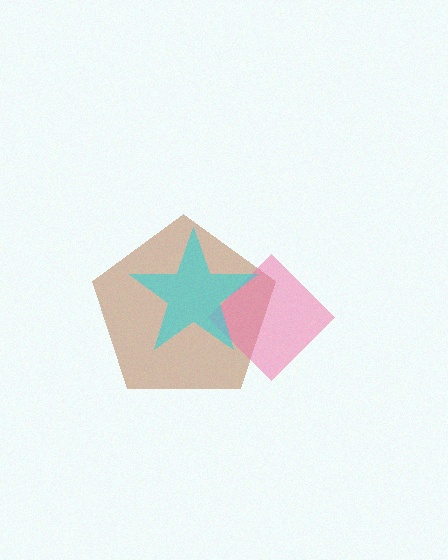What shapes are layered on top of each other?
The layered shapes are: a brown pentagon, a pink diamond, a cyan star.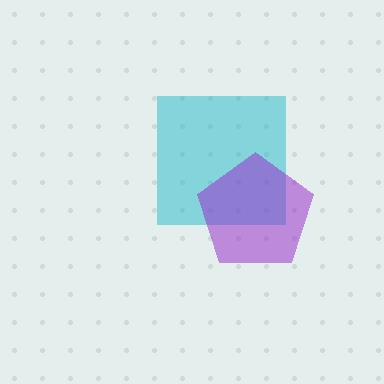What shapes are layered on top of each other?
The layered shapes are: a cyan square, a purple pentagon.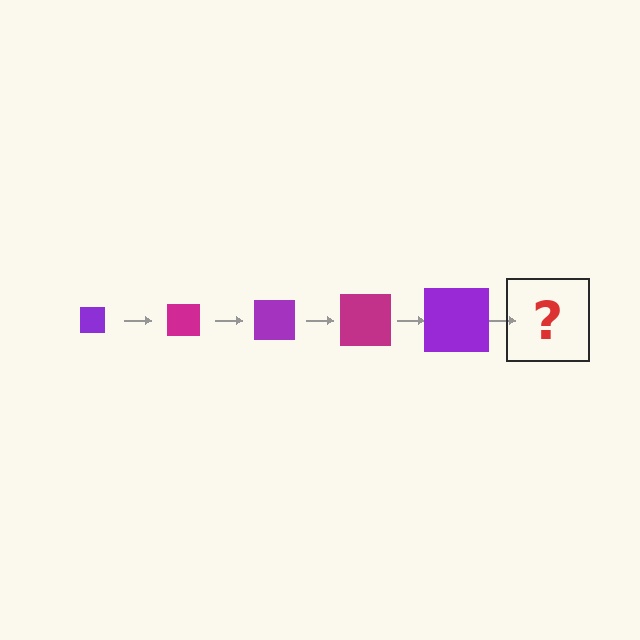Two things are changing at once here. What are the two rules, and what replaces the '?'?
The two rules are that the square grows larger each step and the color cycles through purple and magenta. The '?' should be a magenta square, larger than the previous one.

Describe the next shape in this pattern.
It should be a magenta square, larger than the previous one.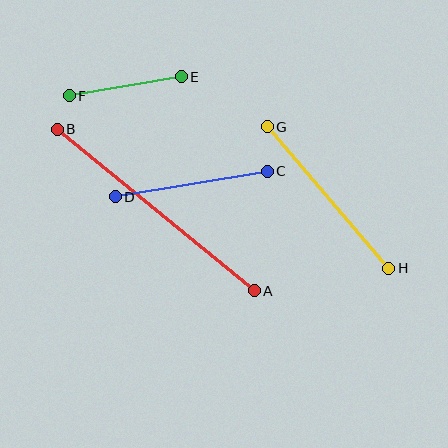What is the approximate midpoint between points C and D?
The midpoint is at approximately (191, 184) pixels.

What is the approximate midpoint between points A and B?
The midpoint is at approximately (156, 210) pixels.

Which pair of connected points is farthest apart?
Points A and B are farthest apart.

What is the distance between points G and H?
The distance is approximately 187 pixels.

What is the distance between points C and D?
The distance is approximately 154 pixels.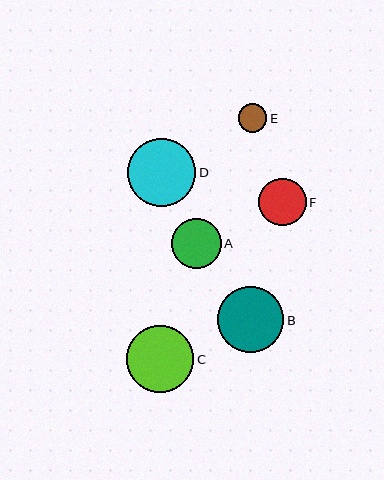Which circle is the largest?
Circle D is the largest with a size of approximately 68 pixels.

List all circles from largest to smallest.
From largest to smallest: D, C, B, A, F, E.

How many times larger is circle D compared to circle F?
Circle D is approximately 1.4 times the size of circle F.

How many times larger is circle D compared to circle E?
Circle D is approximately 2.4 times the size of circle E.